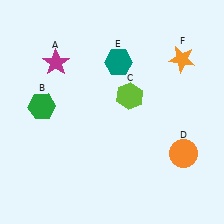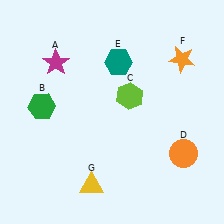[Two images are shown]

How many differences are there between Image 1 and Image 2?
There is 1 difference between the two images.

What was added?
A yellow triangle (G) was added in Image 2.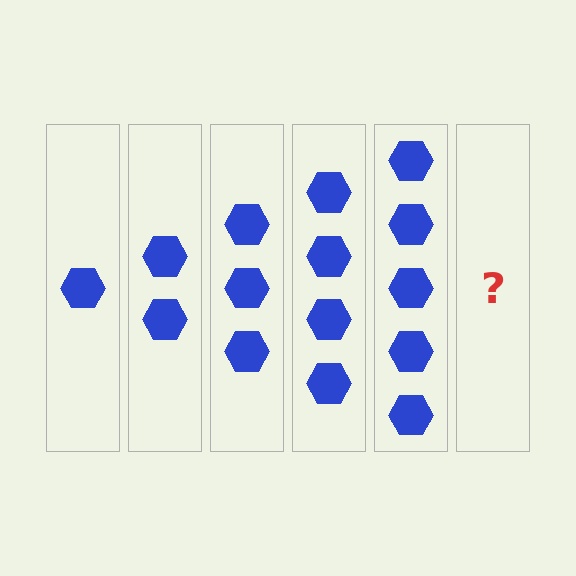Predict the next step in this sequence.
The next step is 6 hexagons.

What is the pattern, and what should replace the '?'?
The pattern is that each step adds one more hexagon. The '?' should be 6 hexagons.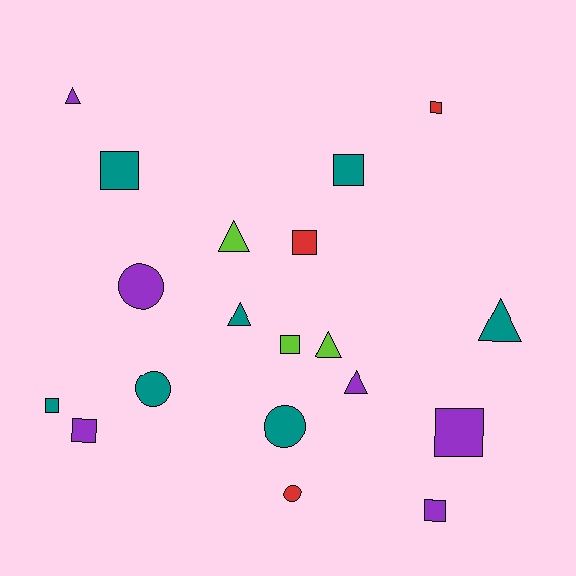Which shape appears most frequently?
Square, with 9 objects.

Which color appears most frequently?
Teal, with 7 objects.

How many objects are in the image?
There are 19 objects.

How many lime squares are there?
There is 1 lime square.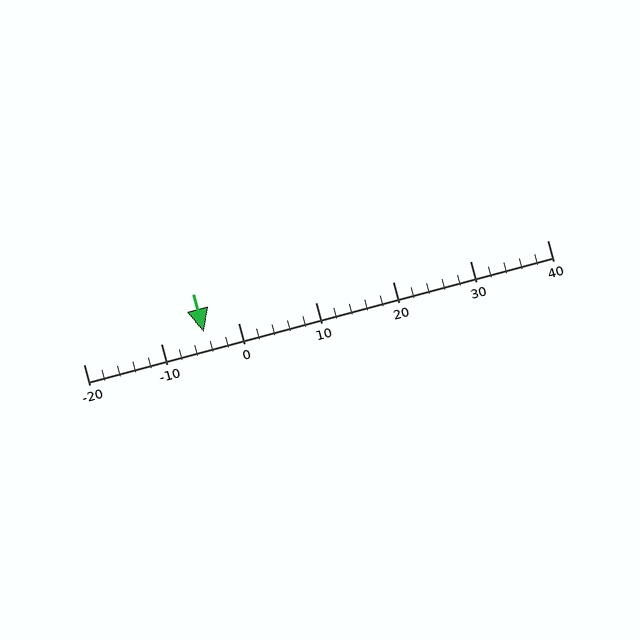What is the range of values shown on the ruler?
The ruler shows values from -20 to 40.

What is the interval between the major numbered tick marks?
The major tick marks are spaced 10 units apart.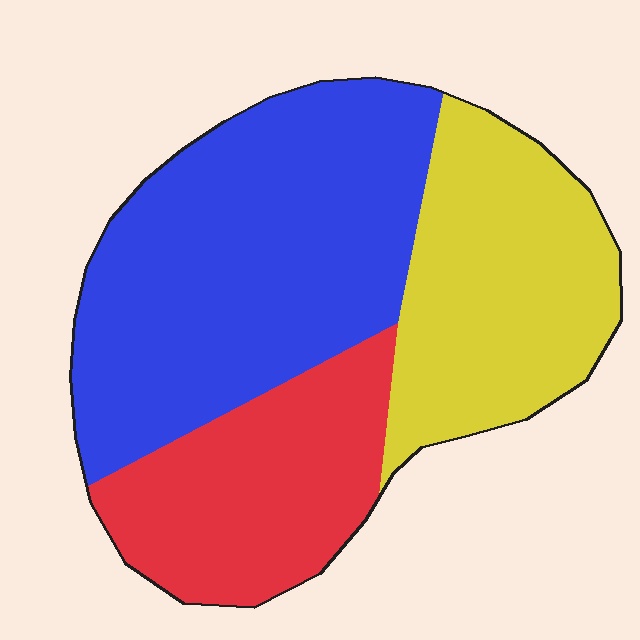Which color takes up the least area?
Red, at roughly 25%.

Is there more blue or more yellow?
Blue.